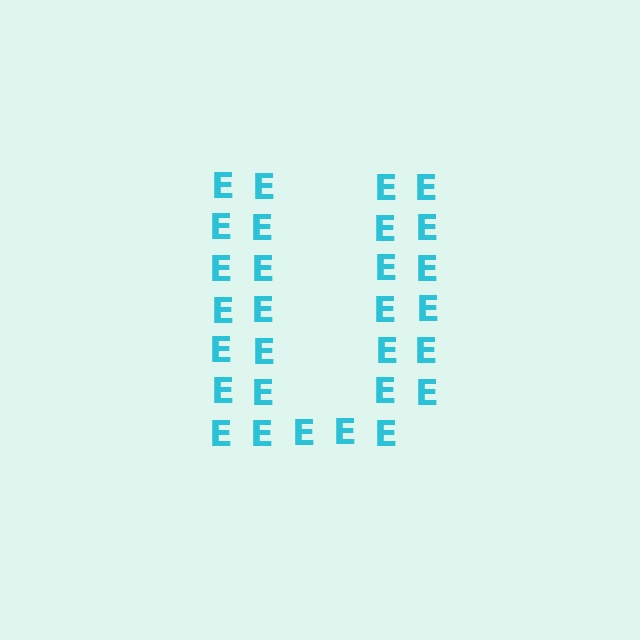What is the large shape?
The large shape is the letter U.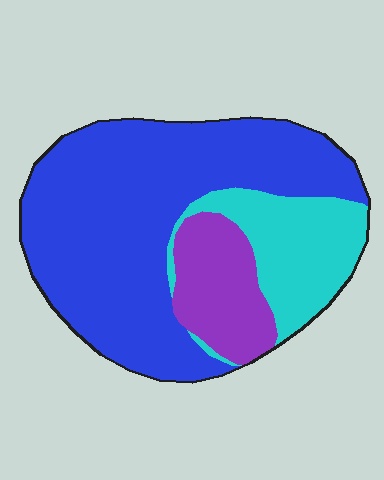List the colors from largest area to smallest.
From largest to smallest: blue, cyan, purple.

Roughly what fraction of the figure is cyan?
Cyan covers around 20% of the figure.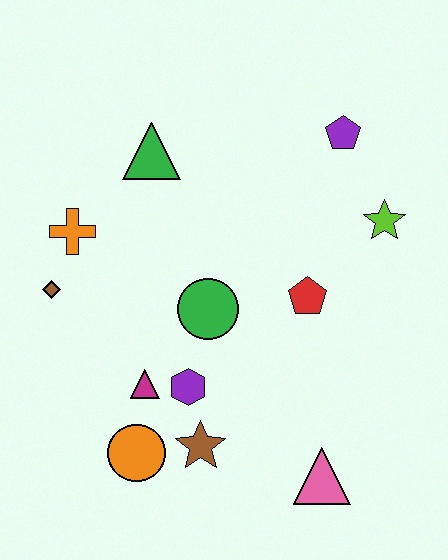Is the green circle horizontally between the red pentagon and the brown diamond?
Yes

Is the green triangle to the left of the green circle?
Yes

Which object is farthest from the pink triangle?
The green triangle is farthest from the pink triangle.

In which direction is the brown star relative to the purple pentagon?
The brown star is below the purple pentagon.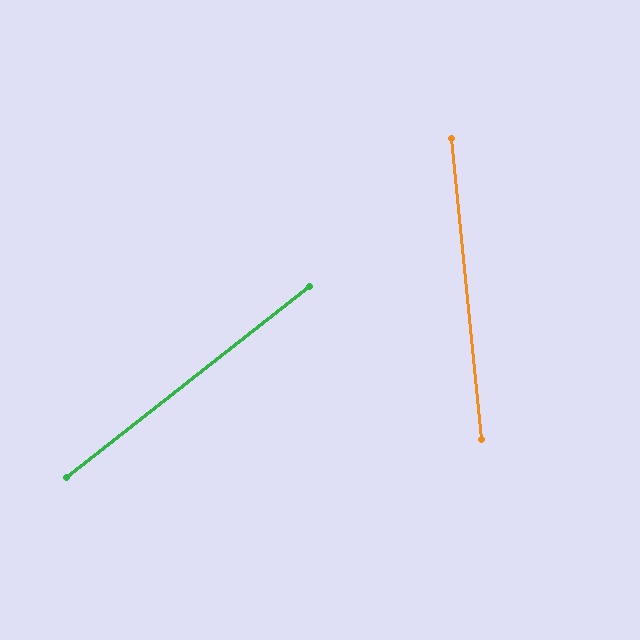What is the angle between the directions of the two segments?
Approximately 57 degrees.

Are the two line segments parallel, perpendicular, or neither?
Neither parallel nor perpendicular — they differ by about 57°.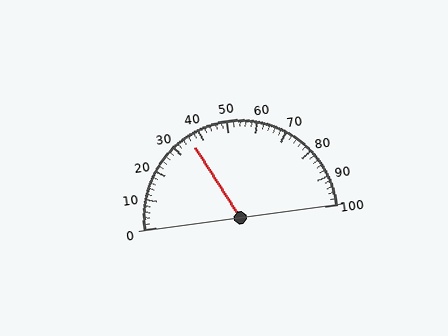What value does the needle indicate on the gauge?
The needle indicates approximately 36.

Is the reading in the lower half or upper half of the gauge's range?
The reading is in the lower half of the range (0 to 100).